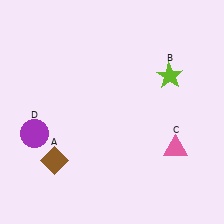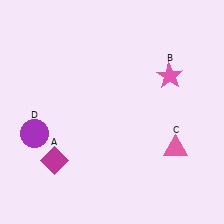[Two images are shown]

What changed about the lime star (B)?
In Image 1, B is lime. In Image 2, it changed to pink.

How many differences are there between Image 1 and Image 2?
There are 2 differences between the two images.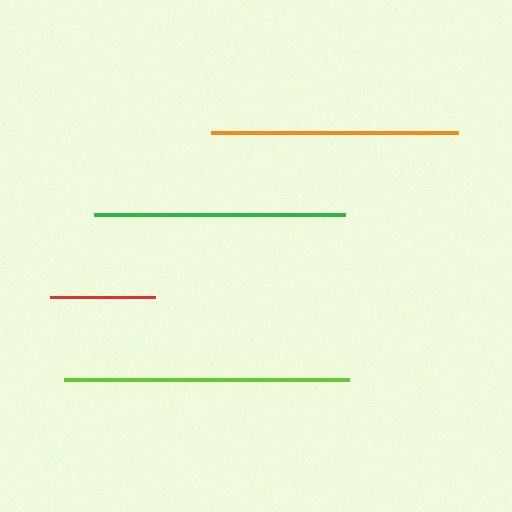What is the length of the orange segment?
The orange segment is approximately 246 pixels long.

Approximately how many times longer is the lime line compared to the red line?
The lime line is approximately 2.7 times the length of the red line.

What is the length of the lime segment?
The lime segment is approximately 285 pixels long.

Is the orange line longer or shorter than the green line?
The green line is longer than the orange line.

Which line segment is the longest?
The lime line is the longest at approximately 285 pixels.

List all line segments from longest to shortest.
From longest to shortest: lime, green, orange, red.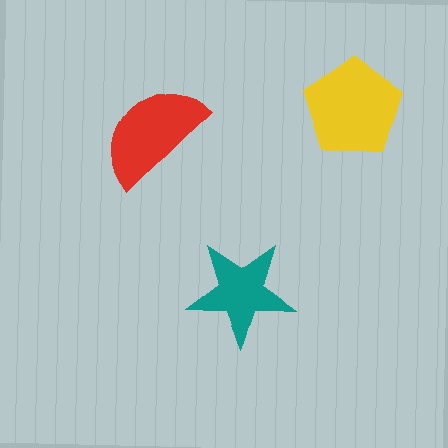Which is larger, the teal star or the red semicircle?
The red semicircle.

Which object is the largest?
The yellow pentagon.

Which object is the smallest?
The teal star.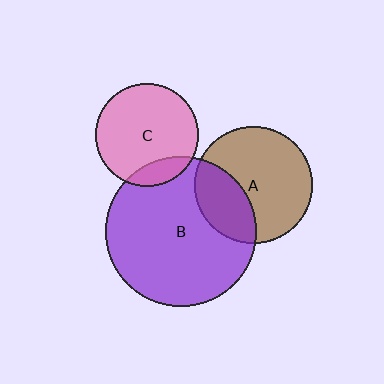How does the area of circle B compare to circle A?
Approximately 1.6 times.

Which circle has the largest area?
Circle B (purple).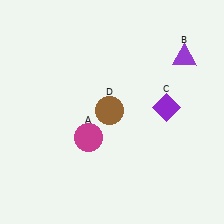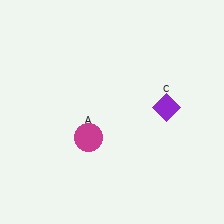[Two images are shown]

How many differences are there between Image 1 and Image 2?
There are 2 differences between the two images.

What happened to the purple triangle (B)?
The purple triangle (B) was removed in Image 2. It was in the top-right area of Image 1.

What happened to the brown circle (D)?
The brown circle (D) was removed in Image 2. It was in the top-left area of Image 1.